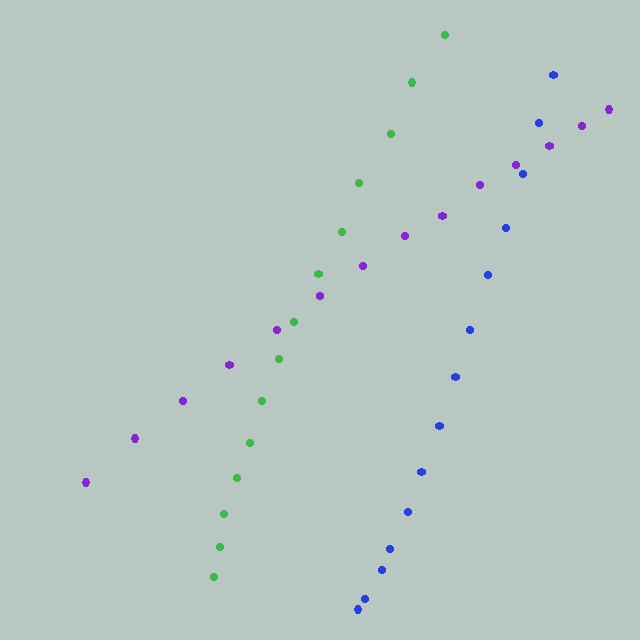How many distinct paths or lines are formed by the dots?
There are 3 distinct paths.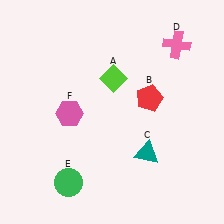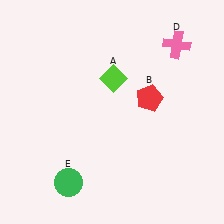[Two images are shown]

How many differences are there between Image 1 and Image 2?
There are 2 differences between the two images.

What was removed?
The pink hexagon (F), the teal triangle (C) were removed in Image 2.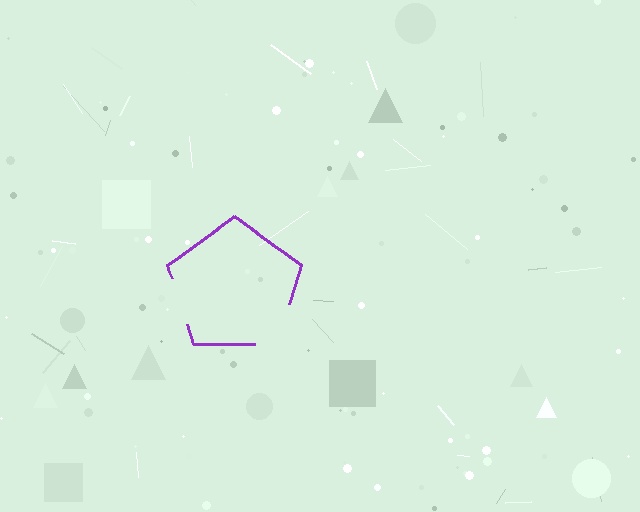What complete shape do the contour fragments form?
The contour fragments form a pentagon.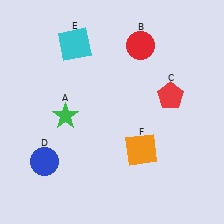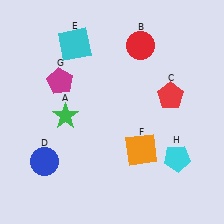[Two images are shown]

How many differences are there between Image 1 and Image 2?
There are 2 differences between the two images.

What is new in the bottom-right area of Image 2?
A cyan pentagon (H) was added in the bottom-right area of Image 2.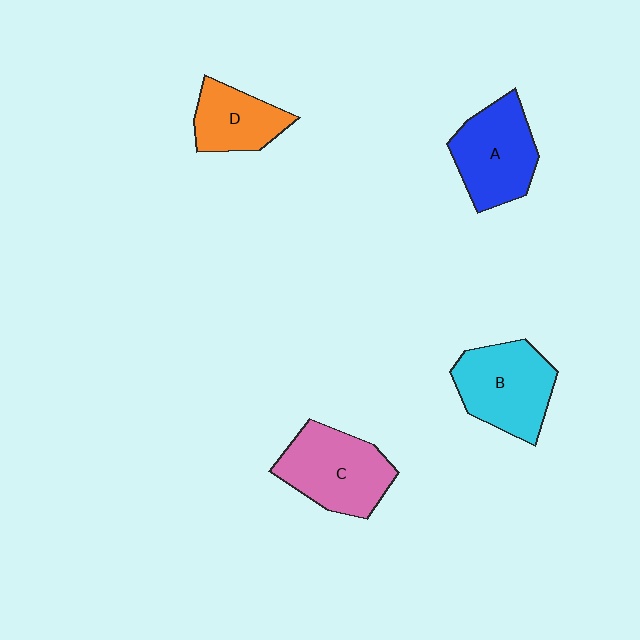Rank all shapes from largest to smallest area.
From largest to smallest: C (pink), B (cyan), A (blue), D (orange).